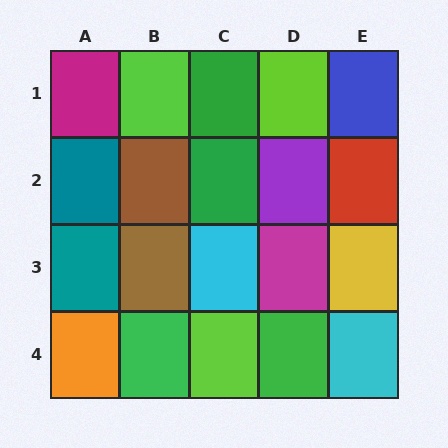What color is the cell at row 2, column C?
Green.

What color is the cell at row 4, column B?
Green.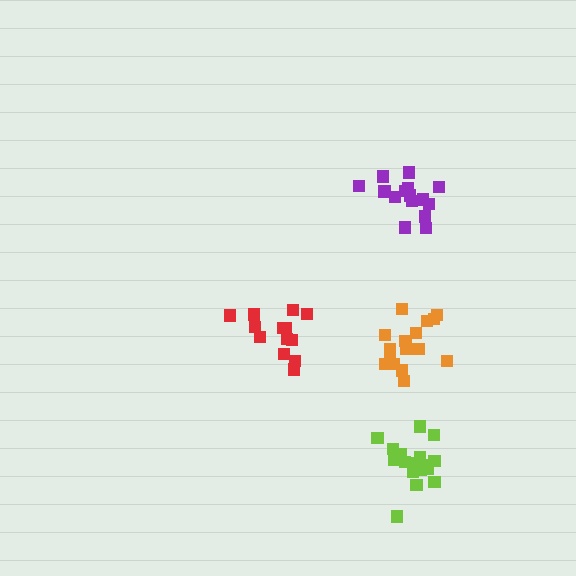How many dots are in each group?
Group 1: 13 dots, Group 2: 15 dots, Group 3: 17 dots, Group 4: 17 dots (62 total).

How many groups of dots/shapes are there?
There are 4 groups.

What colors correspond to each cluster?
The clusters are colored: red, purple, orange, lime.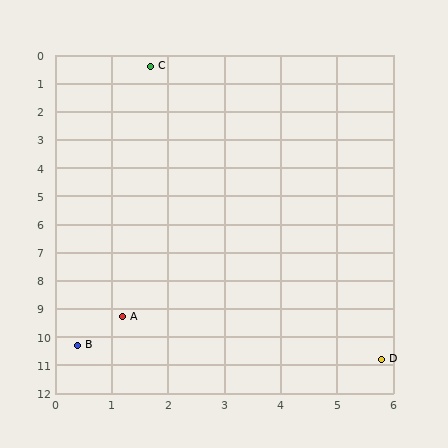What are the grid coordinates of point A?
Point A is at approximately (1.2, 9.3).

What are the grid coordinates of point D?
Point D is at approximately (5.8, 10.8).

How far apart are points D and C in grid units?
Points D and C are about 11.2 grid units apart.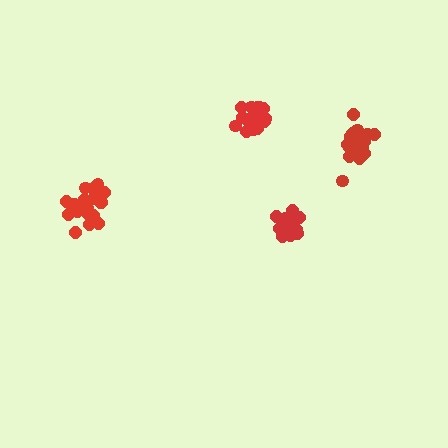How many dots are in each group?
Group 1: 17 dots, Group 2: 21 dots, Group 3: 21 dots, Group 4: 21 dots (80 total).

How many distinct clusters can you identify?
There are 4 distinct clusters.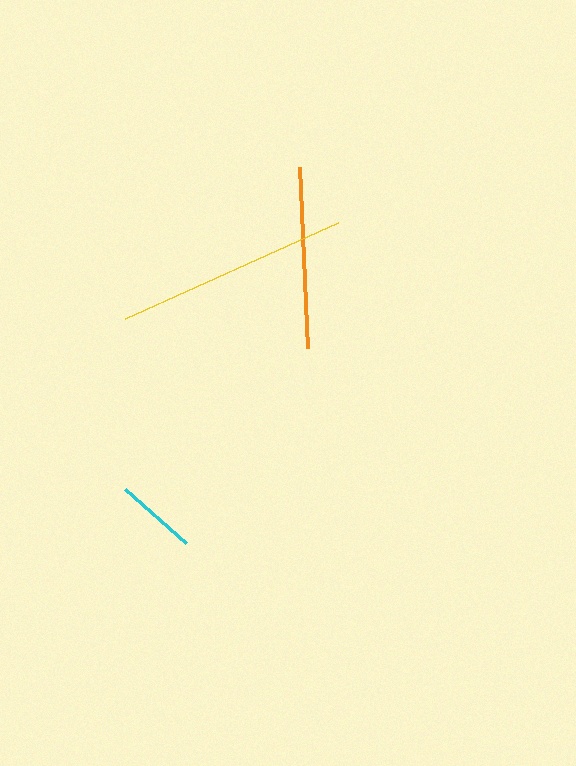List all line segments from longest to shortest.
From longest to shortest: yellow, orange, cyan.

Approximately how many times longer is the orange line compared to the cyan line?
The orange line is approximately 2.2 times the length of the cyan line.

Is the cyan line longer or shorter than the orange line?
The orange line is longer than the cyan line.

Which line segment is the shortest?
The cyan line is the shortest at approximately 82 pixels.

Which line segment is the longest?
The yellow line is the longest at approximately 233 pixels.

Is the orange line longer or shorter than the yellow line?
The yellow line is longer than the orange line.